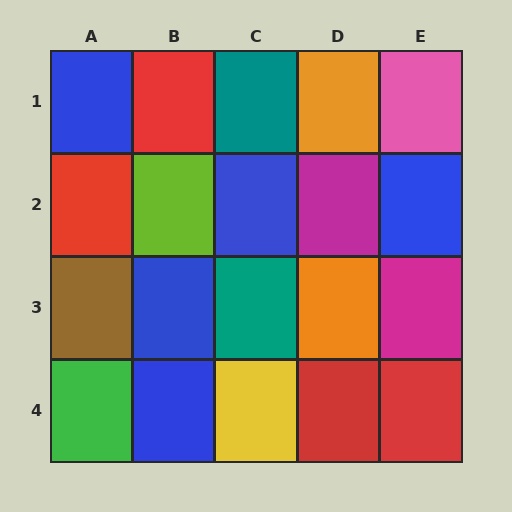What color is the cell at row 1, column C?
Teal.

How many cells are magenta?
2 cells are magenta.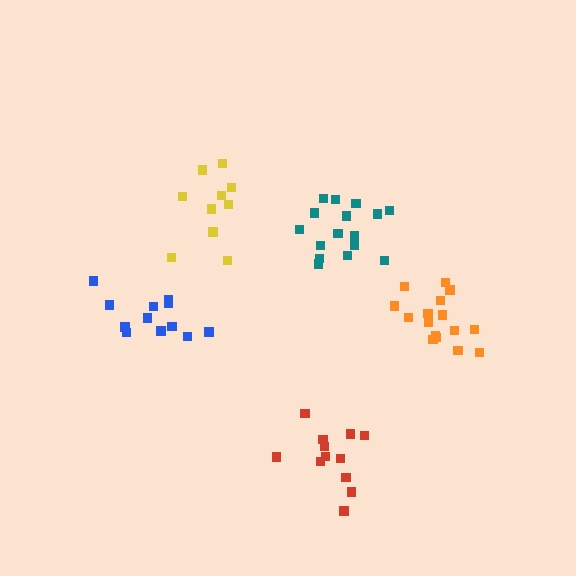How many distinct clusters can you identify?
There are 5 distinct clusters.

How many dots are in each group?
Group 1: 12 dots, Group 2: 16 dots, Group 3: 16 dots, Group 4: 12 dots, Group 5: 10 dots (66 total).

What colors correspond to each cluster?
The clusters are colored: blue, orange, teal, red, yellow.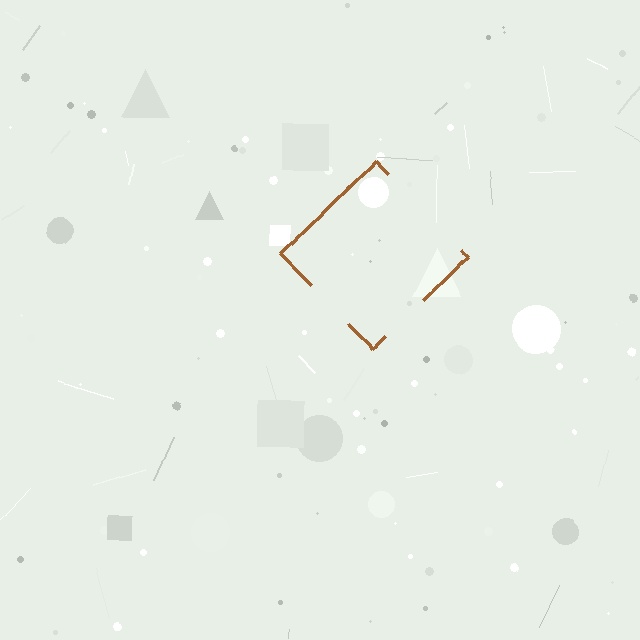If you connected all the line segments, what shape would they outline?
They would outline a diamond.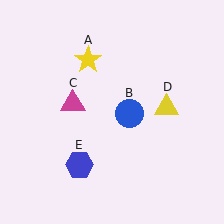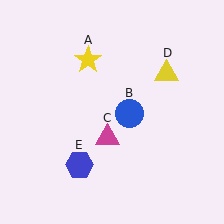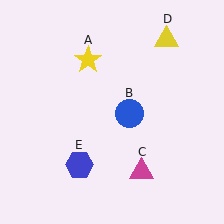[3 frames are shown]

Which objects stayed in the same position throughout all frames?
Yellow star (object A) and blue circle (object B) and blue hexagon (object E) remained stationary.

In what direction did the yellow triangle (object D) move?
The yellow triangle (object D) moved up.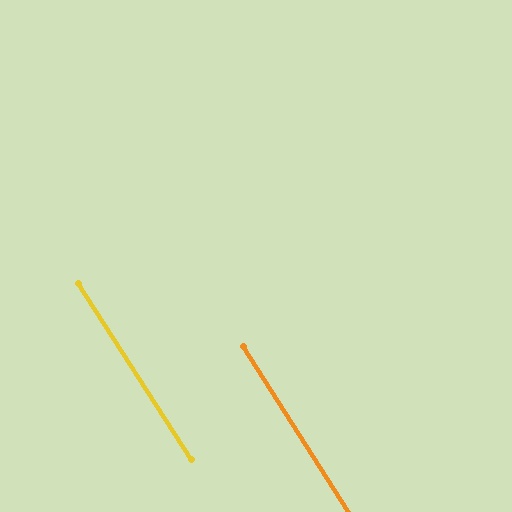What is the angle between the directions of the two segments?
Approximately 0 degrees.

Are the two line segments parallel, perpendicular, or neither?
Parallel — their directions differ by only 0.1°.